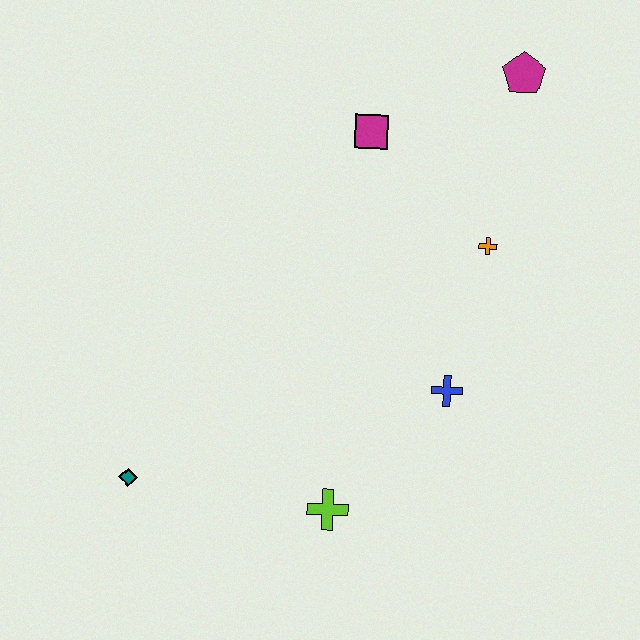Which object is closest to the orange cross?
The blue cross is closest to the orange cross.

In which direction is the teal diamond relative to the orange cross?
The teal diamond is to the left of the orange cross.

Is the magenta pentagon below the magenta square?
No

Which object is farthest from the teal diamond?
The magenta pentagon is farthest from the teal diamond.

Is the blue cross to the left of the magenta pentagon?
Yes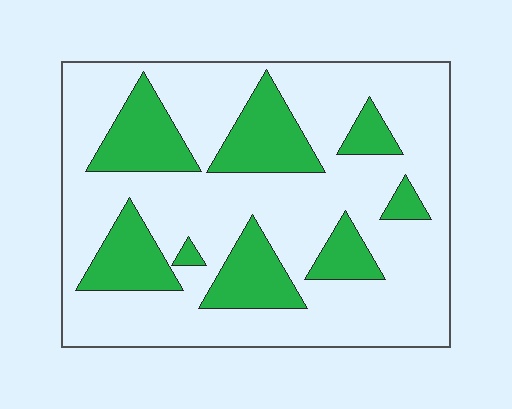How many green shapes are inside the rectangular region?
8.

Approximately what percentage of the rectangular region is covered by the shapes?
Approximately 25%.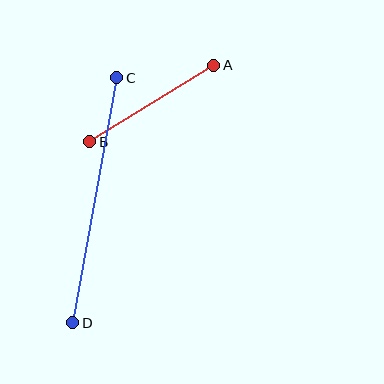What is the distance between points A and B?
The distance is approximately 146 pixels.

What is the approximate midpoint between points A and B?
The midpoint is at approximately (152, 104) pixels.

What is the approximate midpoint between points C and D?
The midpoint is at approximately (95, 200) pixels.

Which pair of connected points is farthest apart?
Points C and D are farthest apart.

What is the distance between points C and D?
The distance is approximately 249 pixels.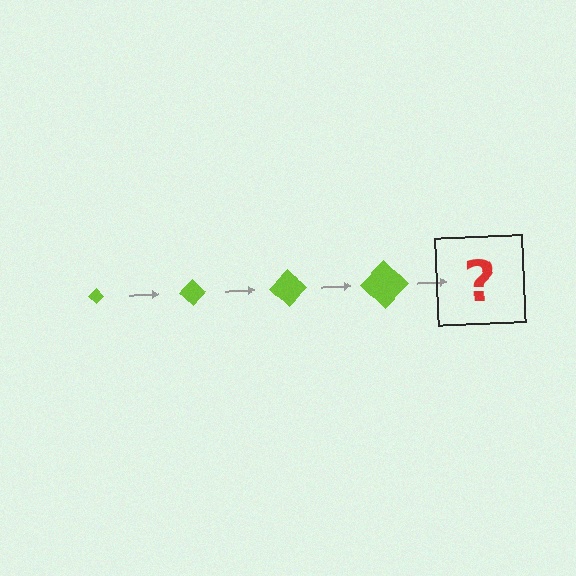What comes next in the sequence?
The next element should be a lime diamond, larger than the previous one.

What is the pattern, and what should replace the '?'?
The pattern is that the diamond gets progressively larger each step. The '?' should be a lime diamond, larger than the previous one.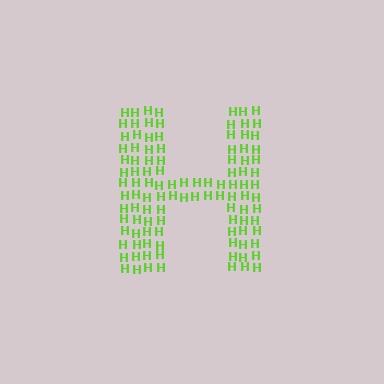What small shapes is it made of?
It is made of small letter H's.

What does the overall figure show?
The overall figure shows the letter H.